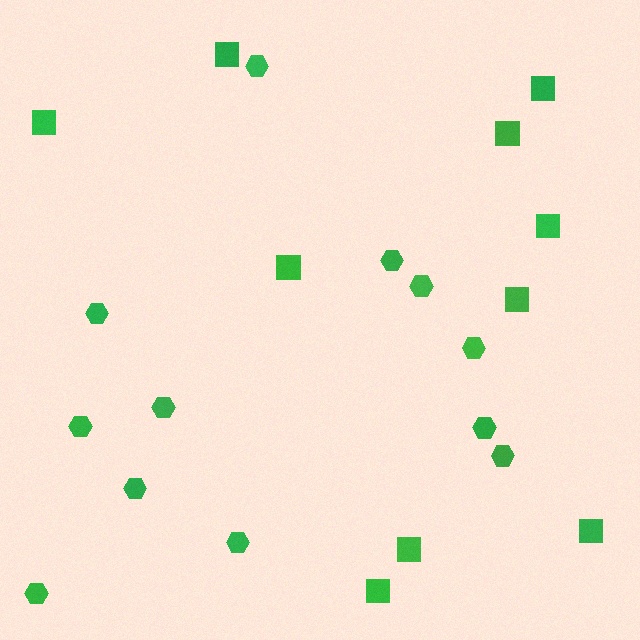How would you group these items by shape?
There are 2 groups: one group of squares (10) and one group of hexagons (12).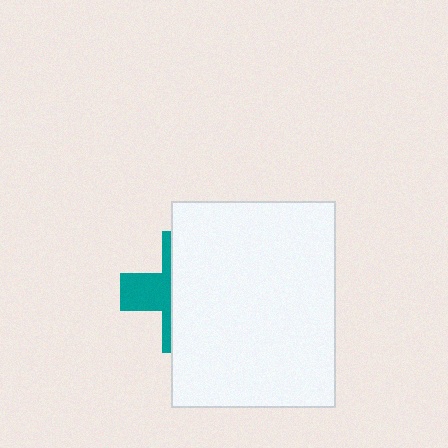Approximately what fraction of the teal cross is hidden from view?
Roughly 64% of the teal cross is hidden behind the white rectangle.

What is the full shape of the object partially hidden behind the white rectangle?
The partially hidden object is a teal cross.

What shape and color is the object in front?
The object in front is a white rectangle.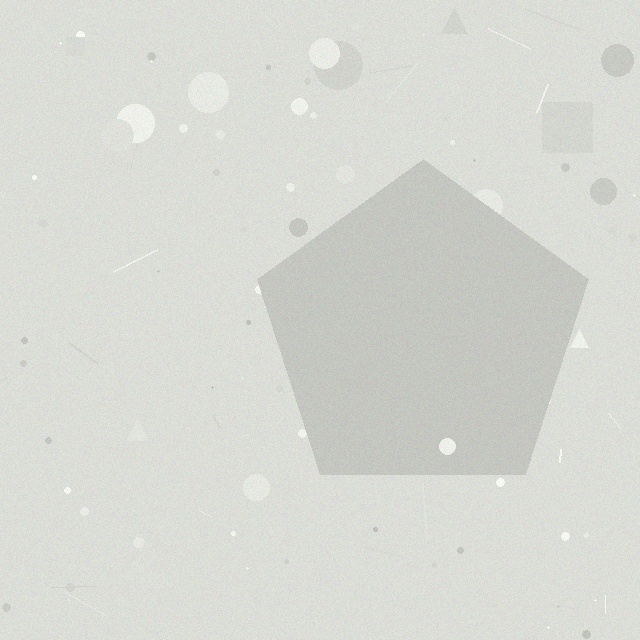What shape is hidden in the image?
A pentagon is hidden in the image.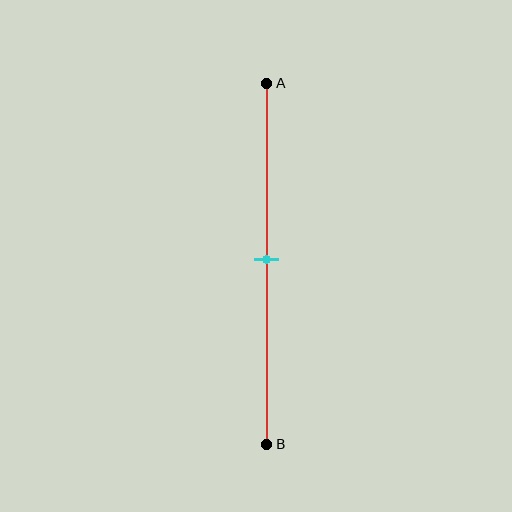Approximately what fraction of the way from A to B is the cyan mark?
The cyan mark is approximately 50% of the way from A to B.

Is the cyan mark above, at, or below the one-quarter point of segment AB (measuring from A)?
The cyan mark is below the one-quarter point of segment AB.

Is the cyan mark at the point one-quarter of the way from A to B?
No, the mark is at about 50% from A, not at the 25% one-quarter point.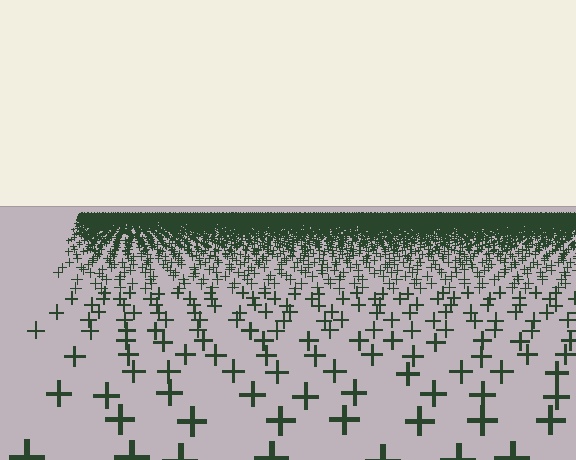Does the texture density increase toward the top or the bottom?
Density increases toward the top.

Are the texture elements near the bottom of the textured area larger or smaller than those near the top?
Larger. Near the bottom, elements are closer to the viewer and appear at a bigger on-screen size.